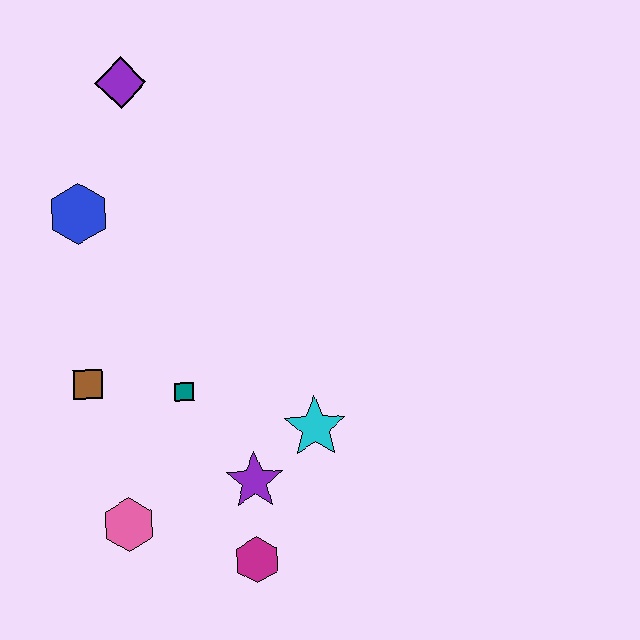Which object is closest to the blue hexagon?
The purple diamond is closest to the blue hexagon.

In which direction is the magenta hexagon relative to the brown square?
The magenta hexagon is below the brown square.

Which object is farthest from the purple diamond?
The magenta hexagon is farthest from the purple diamond.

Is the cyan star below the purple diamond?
Yes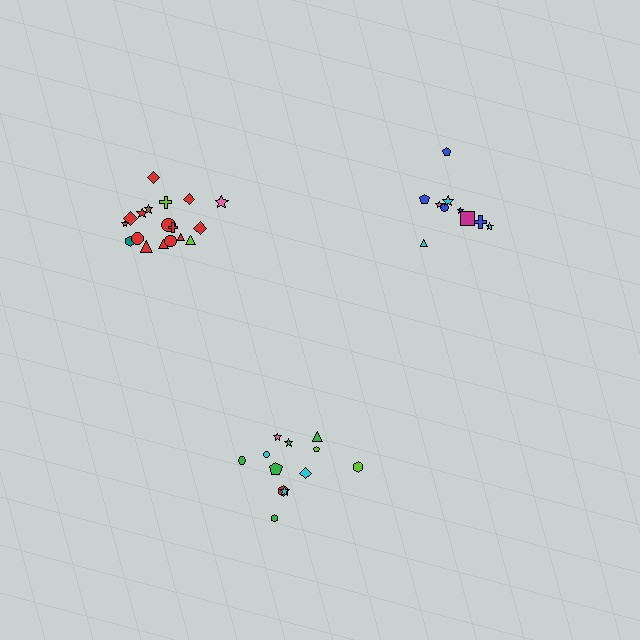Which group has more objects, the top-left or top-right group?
The top-left group.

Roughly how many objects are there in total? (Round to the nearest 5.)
Roughly 40 objects in total.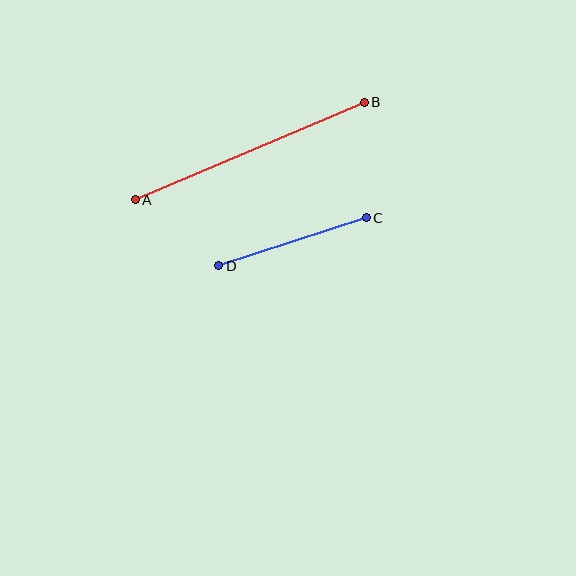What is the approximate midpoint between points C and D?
The midpoint is at approximately (292, 242) pixels.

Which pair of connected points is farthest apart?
Points A and B are farthest apart.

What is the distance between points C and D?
The distance is approximately 155 pixels.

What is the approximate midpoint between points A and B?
The midpoint is at approximately (250, 151) pixels.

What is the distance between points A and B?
The distance is approximately 249 pixels.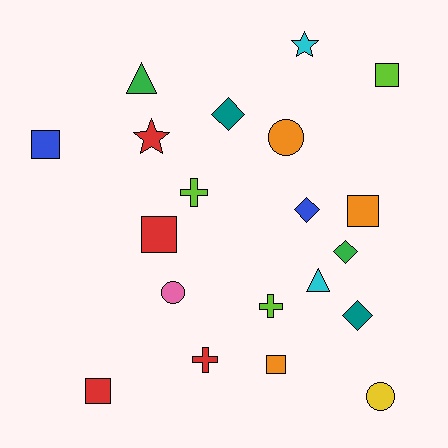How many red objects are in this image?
There are 4 red objects.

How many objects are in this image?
There are 20 objects.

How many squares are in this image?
There are 6 squares.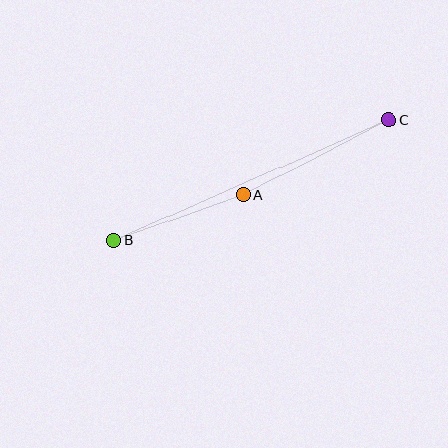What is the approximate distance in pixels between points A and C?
The distance between A and C is approximately 163 pixels.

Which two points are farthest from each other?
Points B and C are farthest from each other.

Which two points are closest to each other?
Points A and B are closest to each other.